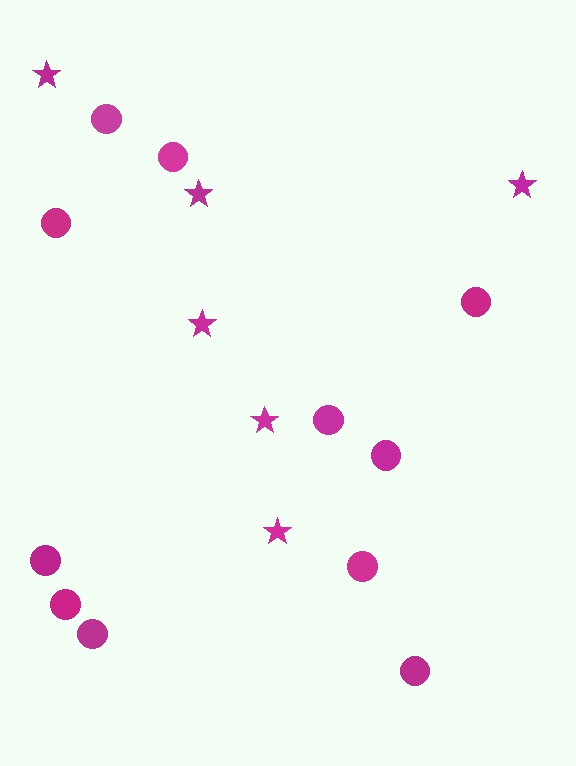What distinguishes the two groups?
There are 2 groups: one group of stars (6) and one group of circles (11).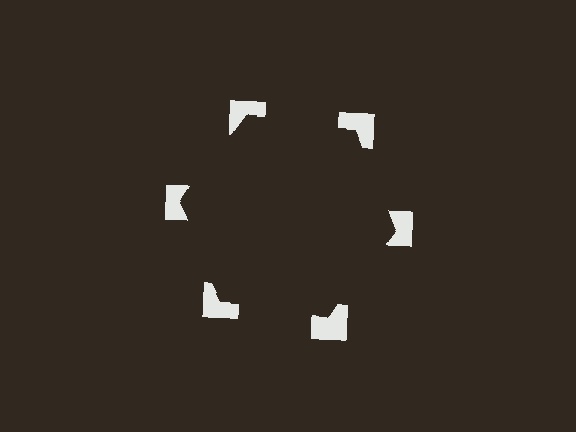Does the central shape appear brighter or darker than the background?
It typically appears slightly darker than the background, even though no actual brightness change is drawn.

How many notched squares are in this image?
There are 6 — one at each vertex of the illusory hexagon.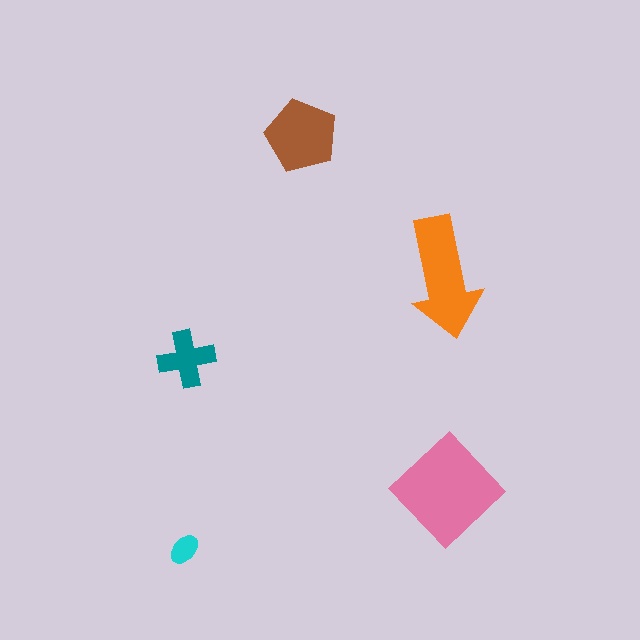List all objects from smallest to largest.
The cyan ellipse, the teal cross, the brown pentagon, the orange arrow, the pink diamond.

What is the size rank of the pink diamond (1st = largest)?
1st.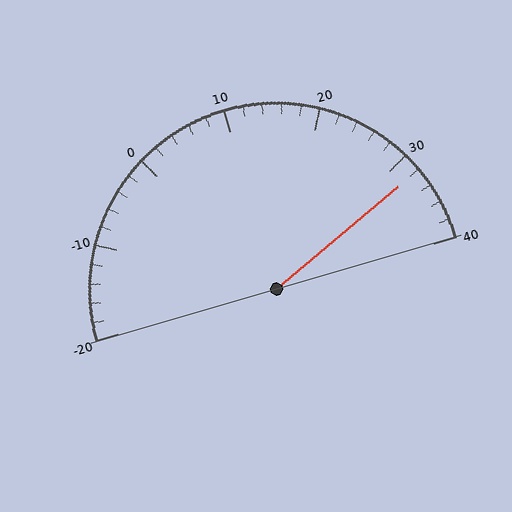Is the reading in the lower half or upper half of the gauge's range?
The reading is in the upper half of the range (-20 to 40).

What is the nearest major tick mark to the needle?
The nearest major tick mark is 30.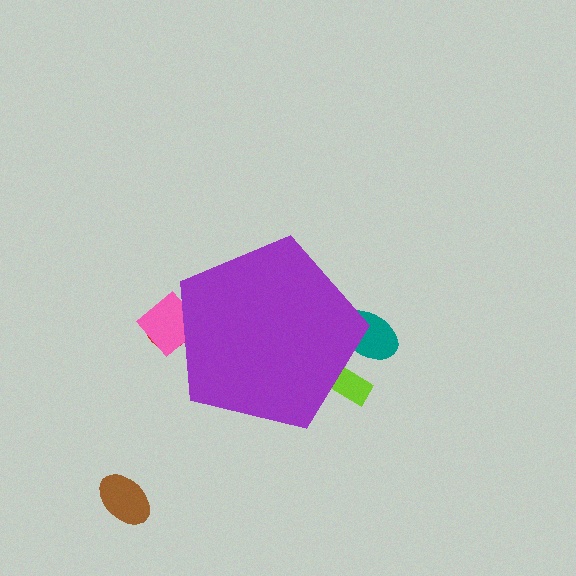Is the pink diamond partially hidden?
Yes, the pink diamond is partially hidden behind the purple pentagon.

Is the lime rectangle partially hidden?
Yes, the lime rectangle is partially hidden behind the purple pentagon.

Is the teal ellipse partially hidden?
Yes, the teal ellipse is partially hidden behind the purple pentagon.